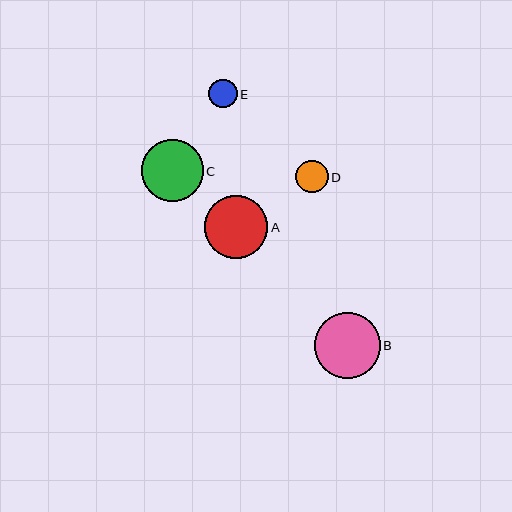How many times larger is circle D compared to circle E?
Circle D is approximately 1.2 times the size of circle E.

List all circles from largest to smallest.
From largest to smallest: B, A, C, D, E.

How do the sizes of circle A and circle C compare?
Circle A and circle C are approximately the same size.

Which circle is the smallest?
Circle E is the smallest with a size of approximately 28 pixels.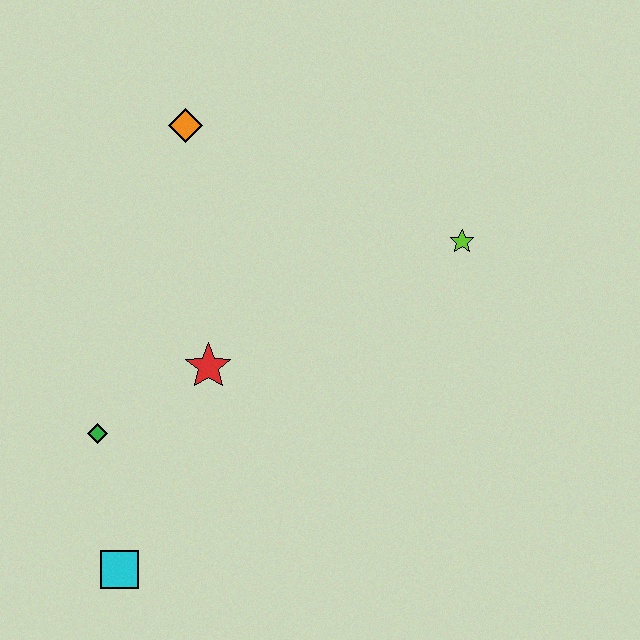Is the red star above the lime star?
No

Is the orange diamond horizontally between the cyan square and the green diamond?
No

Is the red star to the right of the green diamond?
Yes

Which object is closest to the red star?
The green diamond is closest to the red star.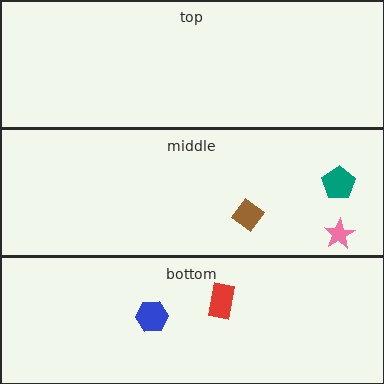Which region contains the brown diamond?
The middle region.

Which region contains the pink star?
The middle region.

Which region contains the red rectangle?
The bottom region.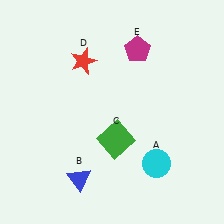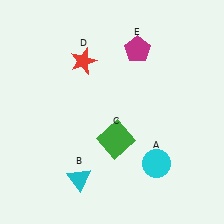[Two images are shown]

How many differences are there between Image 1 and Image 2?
There is 1 difference between the two images.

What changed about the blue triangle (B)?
In Image 1, B is blue. In Image 2, it changed to cyan.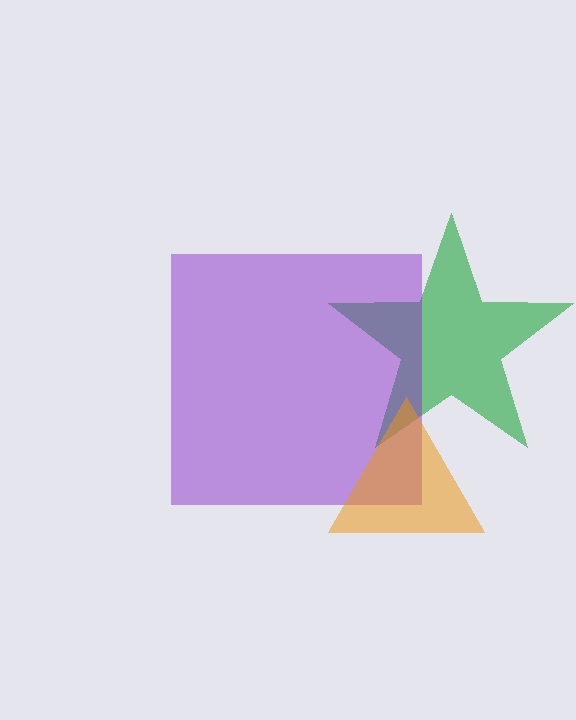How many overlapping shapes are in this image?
There are 3 overlapping shapes in the image.